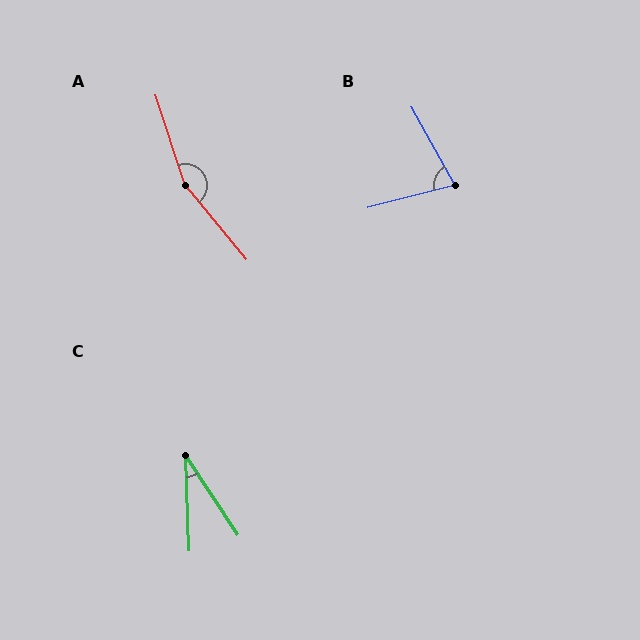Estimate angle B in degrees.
Approximately 75 degrees.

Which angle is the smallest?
C, at approximately 31 degrees.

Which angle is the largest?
A, at approximately 158 degrees.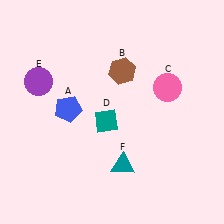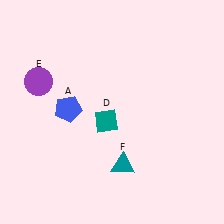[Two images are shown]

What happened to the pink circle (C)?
The pink circle (C) was removed in Image 2. It was in the top-right area of Image 1.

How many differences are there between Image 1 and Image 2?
There are 2 differences between the two images.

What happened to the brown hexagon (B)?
The brown hexagon (B) was removed in Image 2. It was in the top-right area of Image 1.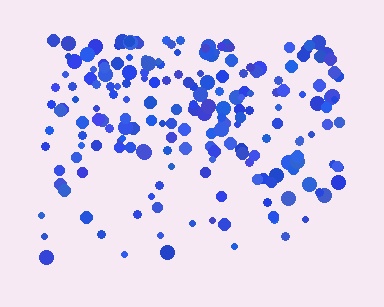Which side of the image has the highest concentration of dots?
The top.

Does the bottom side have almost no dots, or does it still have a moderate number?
Still a moderate number, just noticeably fewer than the top.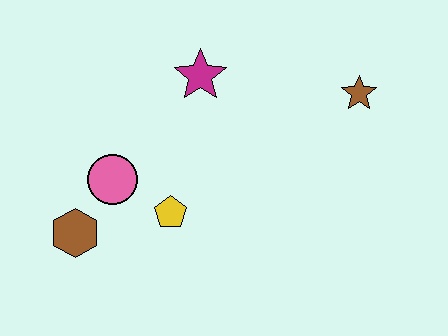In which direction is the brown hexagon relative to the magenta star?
The brown hexagon is below the magenta star.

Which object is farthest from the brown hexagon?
The brown star is farthest from the brown hexagon.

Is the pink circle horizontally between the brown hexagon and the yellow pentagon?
Yes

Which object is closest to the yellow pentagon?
The pink circle is closest to the yellow pentagon.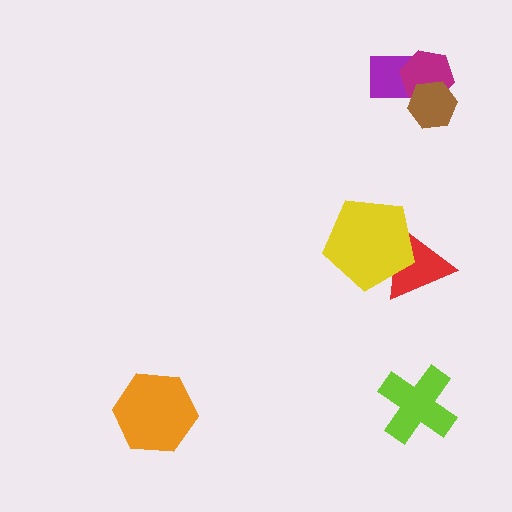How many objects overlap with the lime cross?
0 objects overlap with the lime cross.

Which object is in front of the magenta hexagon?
The brown hexagon is in front of the magenta hexagon.